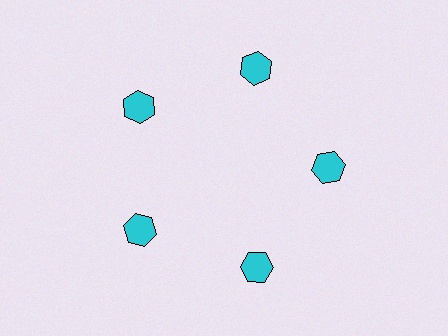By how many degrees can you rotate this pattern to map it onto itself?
The pattern maps onto itself every 72 degrees of rotation.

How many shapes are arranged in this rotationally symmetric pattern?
There are 5 shapes, arranged in 5 groups of 1.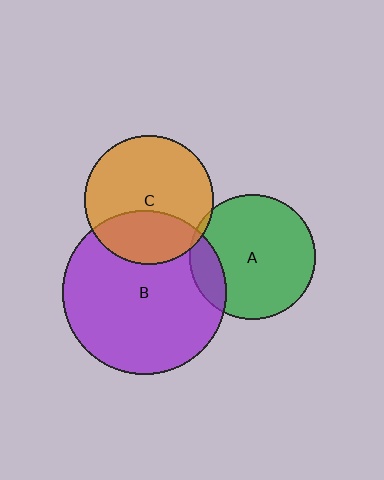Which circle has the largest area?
Circle B (purple).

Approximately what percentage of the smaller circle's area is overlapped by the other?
Approximately 15%.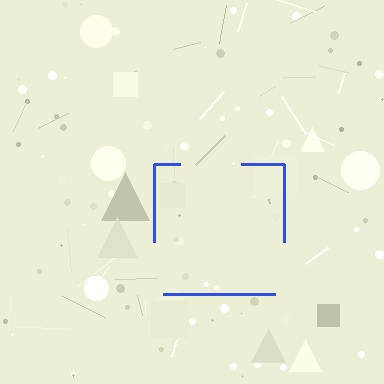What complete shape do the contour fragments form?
The contour fragments form a square.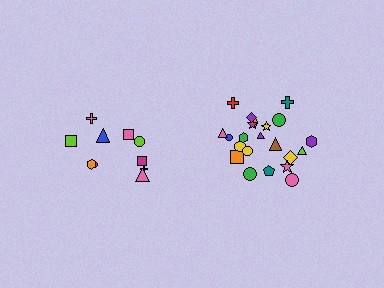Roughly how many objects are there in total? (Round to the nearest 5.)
Roughly 30 objects in total.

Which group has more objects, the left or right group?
The right group.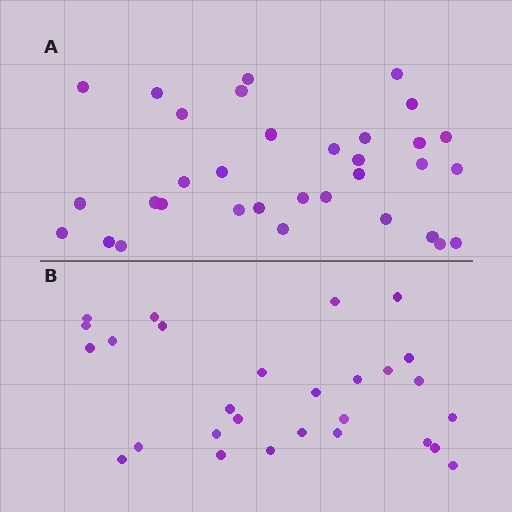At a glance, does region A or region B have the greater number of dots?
Region A (the top region) has more dots.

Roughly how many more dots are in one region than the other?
Region A has about 5 more dots than region B.